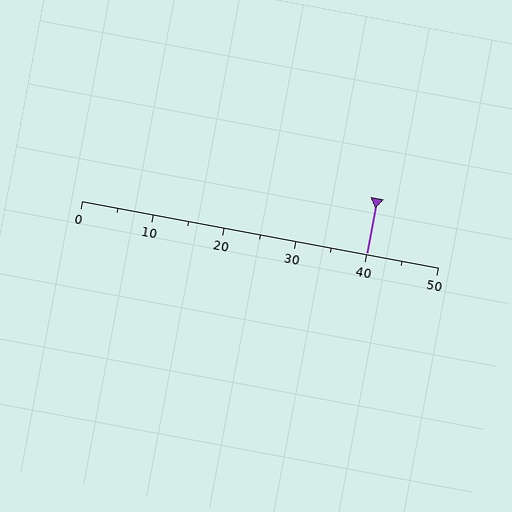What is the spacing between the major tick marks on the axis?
The major ticks are spaced 10 apart.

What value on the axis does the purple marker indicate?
The marker indicates approximately 40.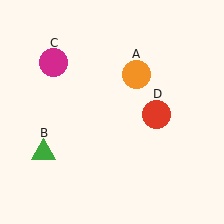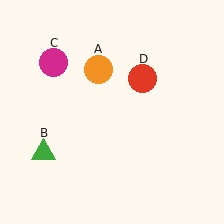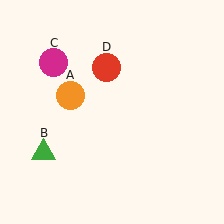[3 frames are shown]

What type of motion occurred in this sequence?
The orange circle (object A), red circle (object D) rotated counterclockwise around the center of the scene.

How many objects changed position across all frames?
2 objects changed position: orange circle (object A), red circle (object D).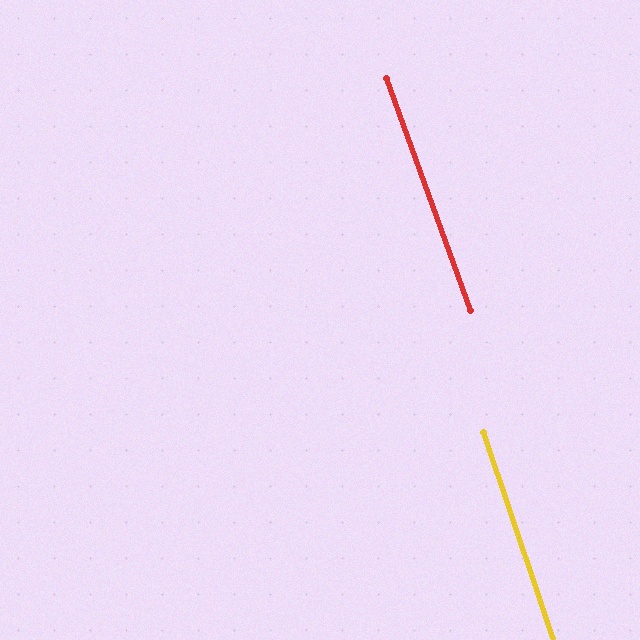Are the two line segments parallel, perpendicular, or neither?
Parallel — their directions differ by only 1.1°.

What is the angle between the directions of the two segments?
Approximately 1 degree.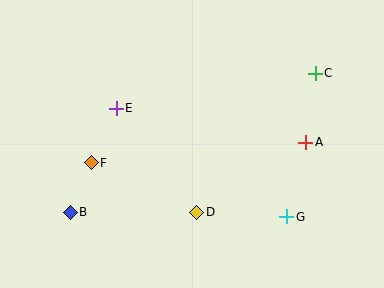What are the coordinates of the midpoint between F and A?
The midpoint between F and A is at (199, 152).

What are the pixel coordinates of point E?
Point E is at (116, 108).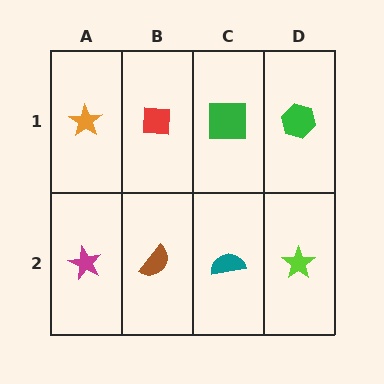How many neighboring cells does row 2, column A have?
2.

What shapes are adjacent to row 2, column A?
An orange star (row 1, column A), a brown semicircle (row 2, column B).